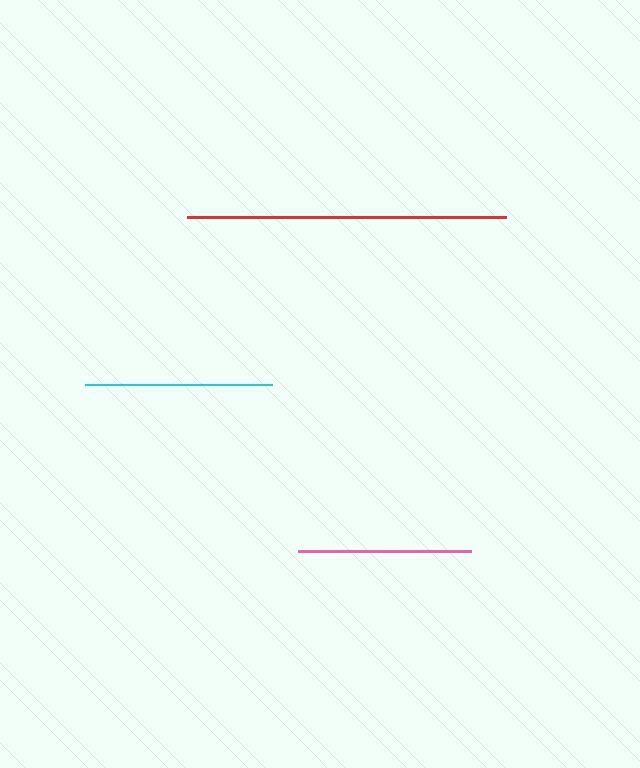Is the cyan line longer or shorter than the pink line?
The cyan line is longer than the pink line.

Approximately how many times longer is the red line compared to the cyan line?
The red line is approximately 1.7 times the length of the cyan line.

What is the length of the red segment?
The red segment is approximately 319 pixels long.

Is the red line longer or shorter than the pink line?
The red line is longer than the pink line.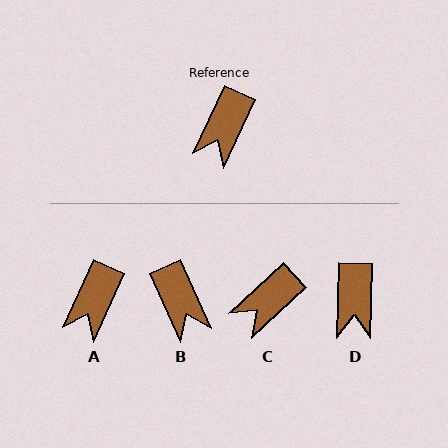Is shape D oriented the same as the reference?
No, it is off by about 24 degrees.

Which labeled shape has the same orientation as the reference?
A.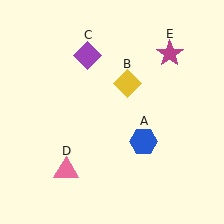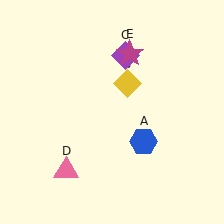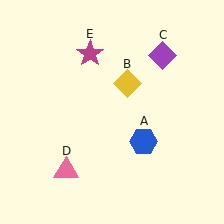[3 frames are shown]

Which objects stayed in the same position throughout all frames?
Blue hexagon (object A) and yellow diamond (object B) and pink triangle (object D) remained stationary.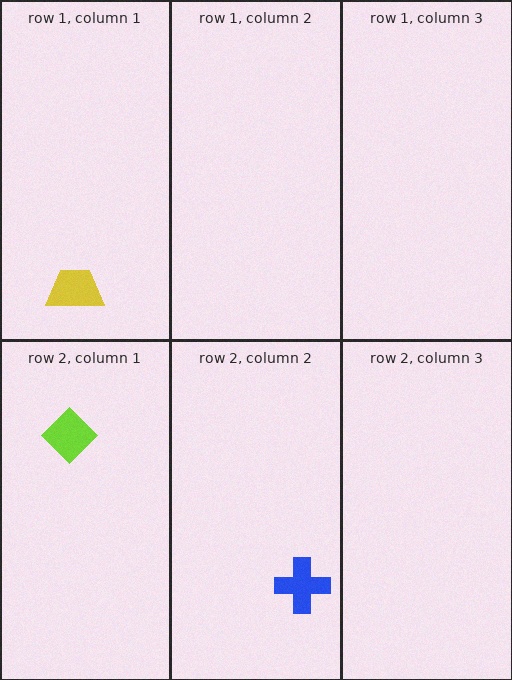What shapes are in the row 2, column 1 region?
The lime diamond.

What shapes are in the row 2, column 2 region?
The blue cross.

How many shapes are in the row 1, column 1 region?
1.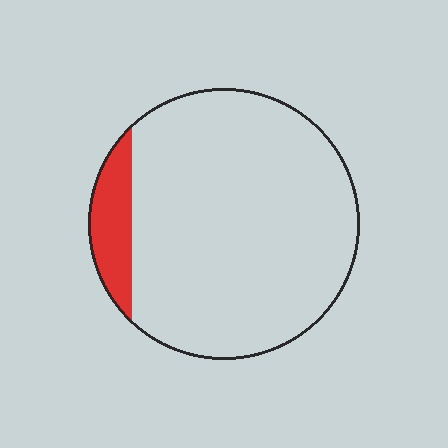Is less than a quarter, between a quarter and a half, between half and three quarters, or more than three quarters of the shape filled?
Less than a quarter.